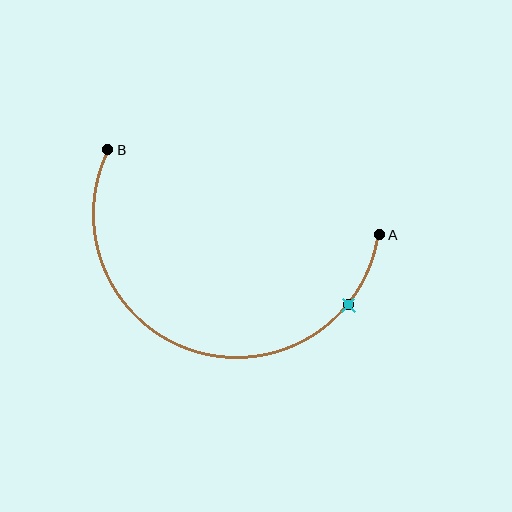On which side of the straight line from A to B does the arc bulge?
The arc bulges below the straight line connecting A and B.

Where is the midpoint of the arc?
The arc midpoint is the point on the curve farthest from the straight line joining A and B. It sits below that line.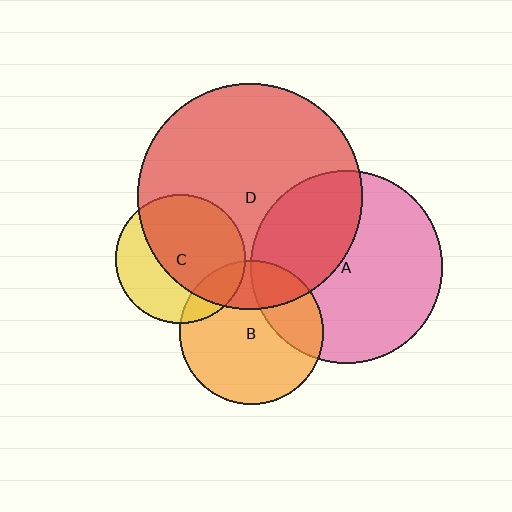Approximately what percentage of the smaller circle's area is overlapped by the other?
Approximately 25%.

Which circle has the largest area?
Circle D (red).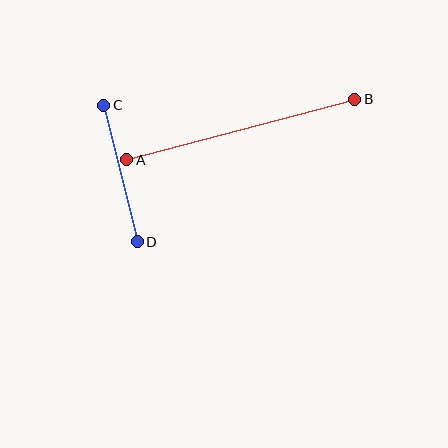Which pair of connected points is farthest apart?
Points A and B are farthest apart.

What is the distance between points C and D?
The distance is approximately 141 pixels.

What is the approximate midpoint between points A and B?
The midpoint is at approximately (241, 129) pixels.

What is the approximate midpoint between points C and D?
The midpoint is at approximately (120, 173) pixels.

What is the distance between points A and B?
The distance is approximately 236 pixels.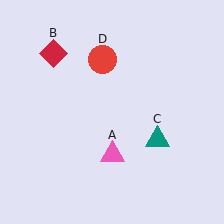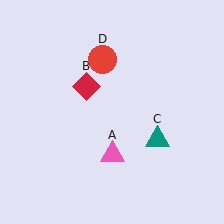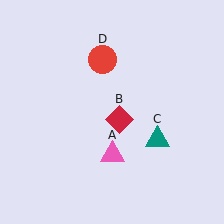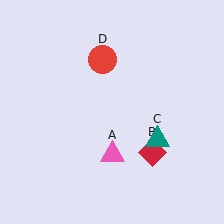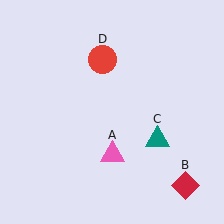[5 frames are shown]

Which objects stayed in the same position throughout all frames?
Pink triangle (object A) and teal triangle (object C) and red circle (object D) remained stationary.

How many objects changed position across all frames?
1 object changed position: red diamond (object B).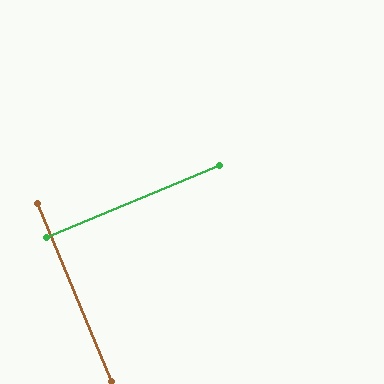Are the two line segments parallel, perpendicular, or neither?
Perpendicular — they meet at approximately 90°.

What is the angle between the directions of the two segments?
Approximately 90 degrees.